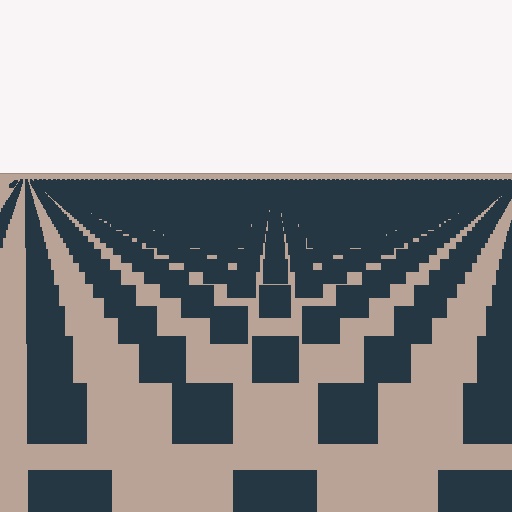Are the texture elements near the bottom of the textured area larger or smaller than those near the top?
Larger. Near the bottom, elements are closer to the viewer and appear at a bigger on-screen size.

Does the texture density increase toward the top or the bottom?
Density increases toward the top.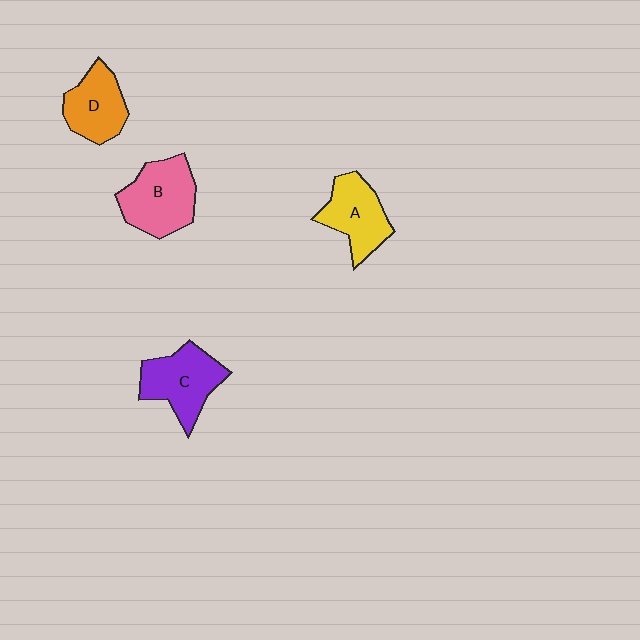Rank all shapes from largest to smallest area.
From largest to smallest: B (pink), C (purple), A (yellow), D (orange).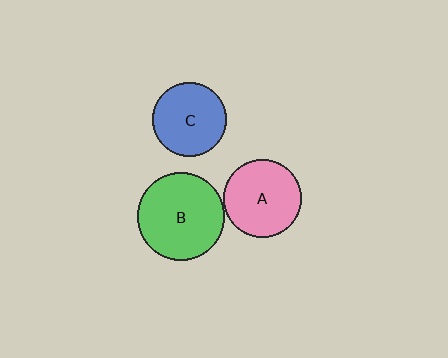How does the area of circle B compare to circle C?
Approximately 1.4 times.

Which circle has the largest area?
Circle B (green).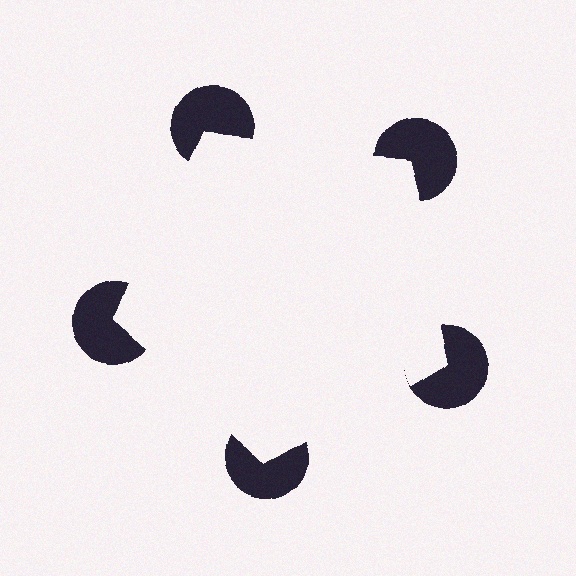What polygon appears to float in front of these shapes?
An illusory pentagon — its edges are inferred from the aligned wedge cuts in the pac-man discs, not physically drawn.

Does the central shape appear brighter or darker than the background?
It typically appears slightly brighter than the background, even though no actual brightness change is drawn.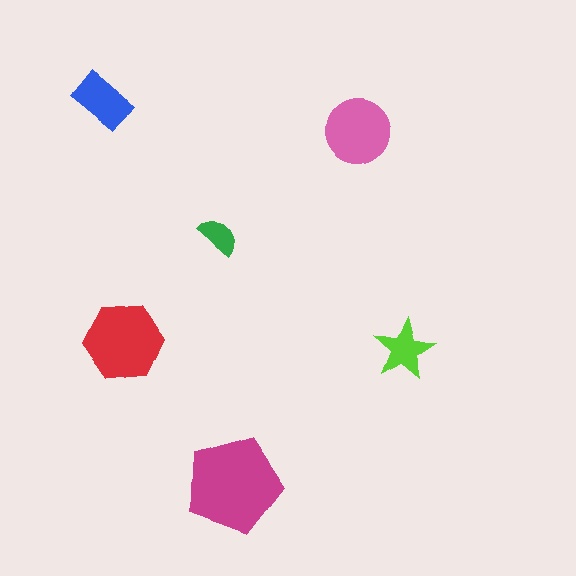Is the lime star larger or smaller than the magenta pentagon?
Smaller.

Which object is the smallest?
The green semicircle.